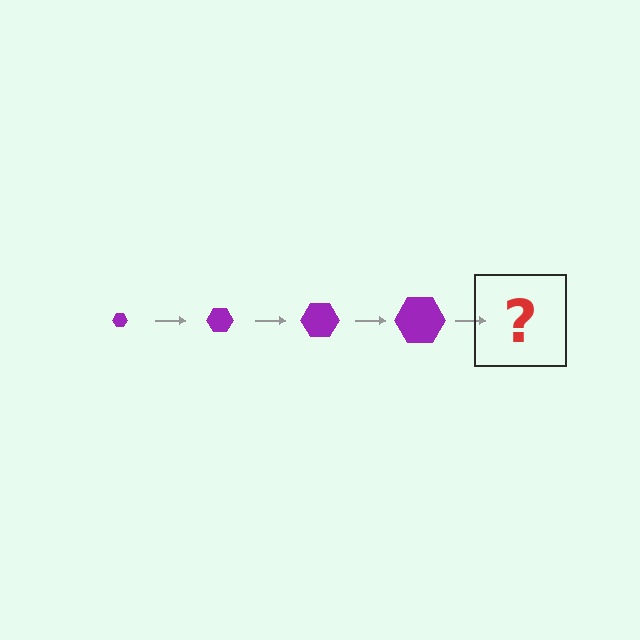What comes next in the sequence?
The next element should be a purple hexagon, larger than the previous one.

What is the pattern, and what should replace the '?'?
The pattern is that the hexagon gets progressively larger each step. The '?' should be a purple hexagon, larger than the previous one.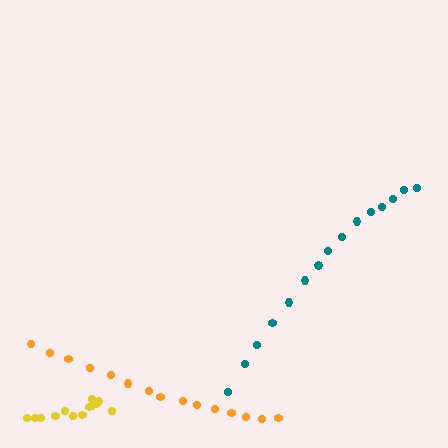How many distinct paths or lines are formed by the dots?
There are 3 distinct paths.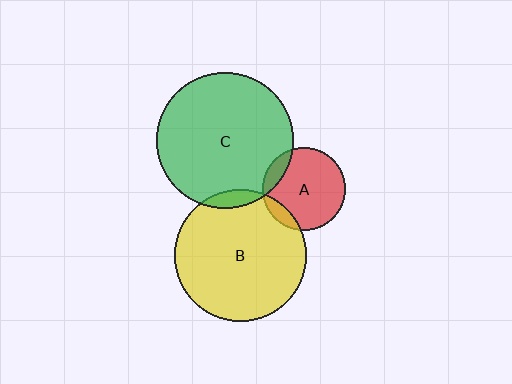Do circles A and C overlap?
Yes.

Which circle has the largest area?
Circle C (green).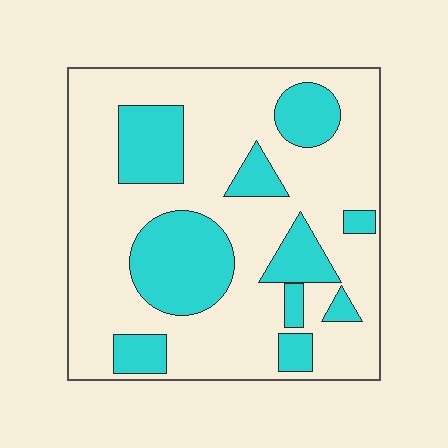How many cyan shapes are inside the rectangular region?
10.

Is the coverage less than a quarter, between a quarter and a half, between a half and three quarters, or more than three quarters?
Between a quarter and a half.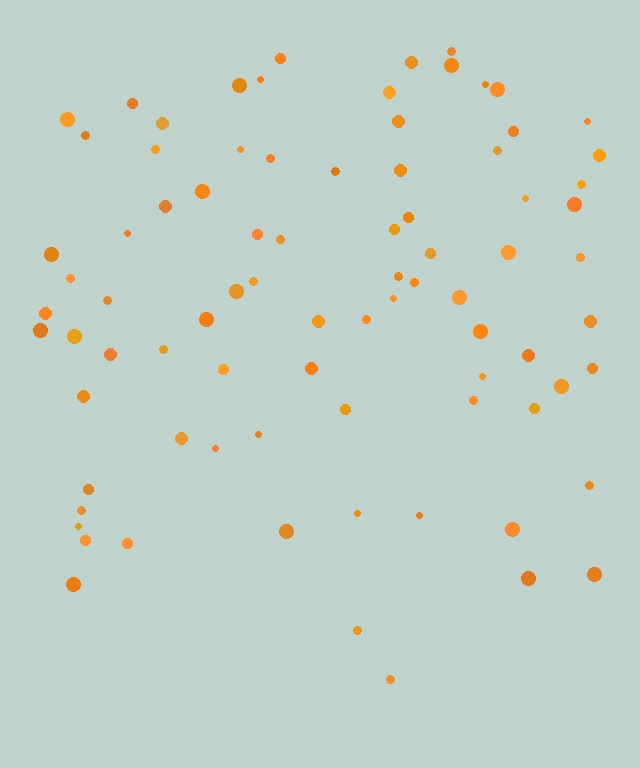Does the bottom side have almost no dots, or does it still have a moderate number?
Still a moderate number, just noticeably fewer than the top.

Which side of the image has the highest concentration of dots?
The top.